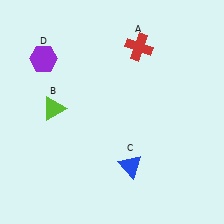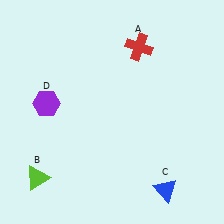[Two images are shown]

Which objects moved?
The objects that moved are: the lime triangle (B), the blue triangle (C), the purple hexagon (D).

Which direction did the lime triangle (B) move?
The lime triangle (B) moved down.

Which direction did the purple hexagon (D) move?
The purple hexagon (D) moved down.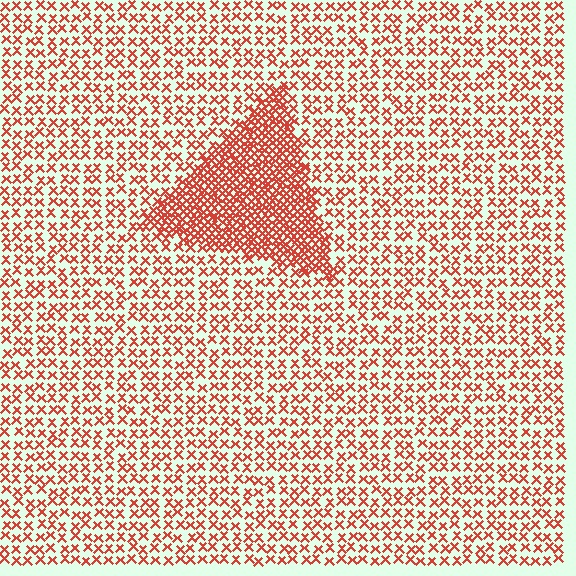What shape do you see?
I see a triangle.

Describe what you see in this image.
The image contains small red elements arranged at two different densities. A triangle-shaped region is visible where the elements are more densely packed than the surrounding area.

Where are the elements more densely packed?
The elements are more densely packed inside the triangle boundary.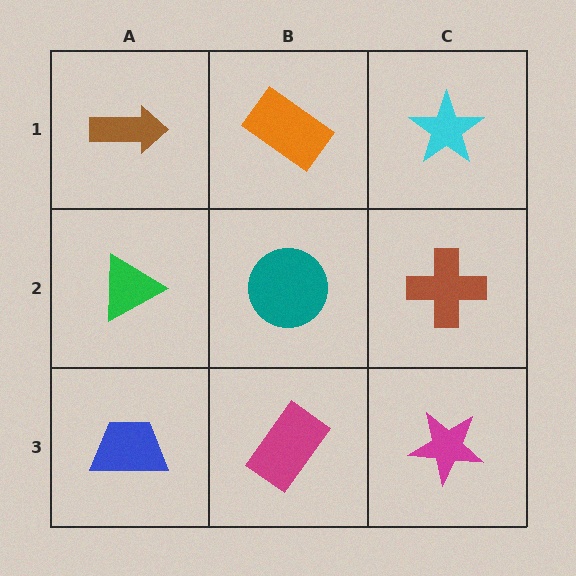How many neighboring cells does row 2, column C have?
3.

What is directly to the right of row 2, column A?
A teal circle.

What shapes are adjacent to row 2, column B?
An orange rectangle (row 1, column B), a magenta rectangle (row 3, column B), a green triangle (row 2, column A), a brown cross (row 2, column C).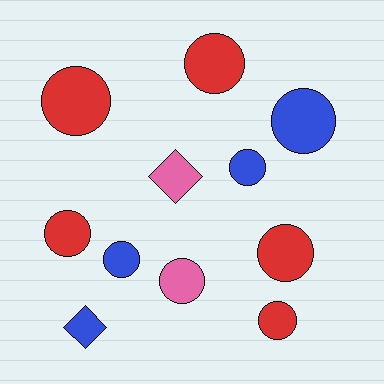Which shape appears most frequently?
Circle, with 9 objects.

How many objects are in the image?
There are 11 objects.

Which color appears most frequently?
Red, with 5 objects.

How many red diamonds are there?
There are no red diamonds.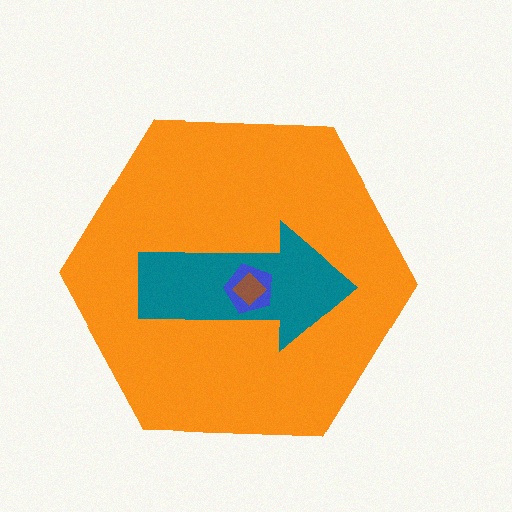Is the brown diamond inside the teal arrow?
Yes.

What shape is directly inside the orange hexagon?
The teal arrow.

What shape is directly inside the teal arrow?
The blue pentagon.